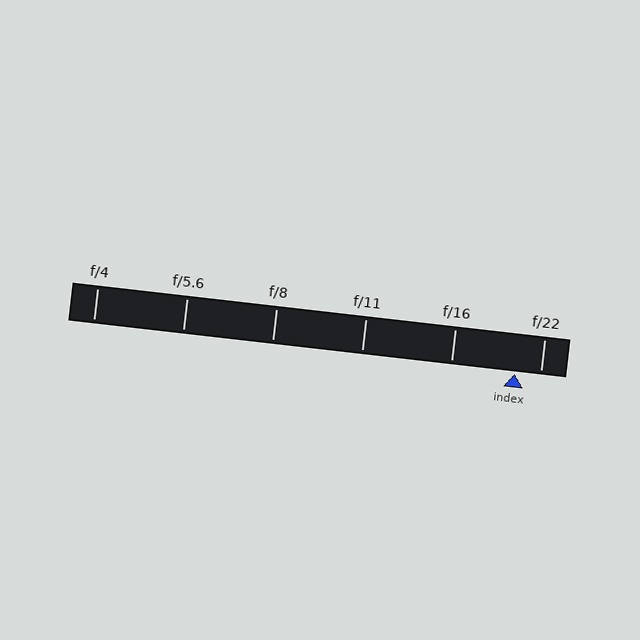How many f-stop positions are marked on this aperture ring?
There are 6 f-stop positions marked.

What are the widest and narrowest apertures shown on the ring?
The widest aperture shown is f/4 and the narrowest is f/22.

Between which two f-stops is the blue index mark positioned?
The index mark is between f/16 and f/22.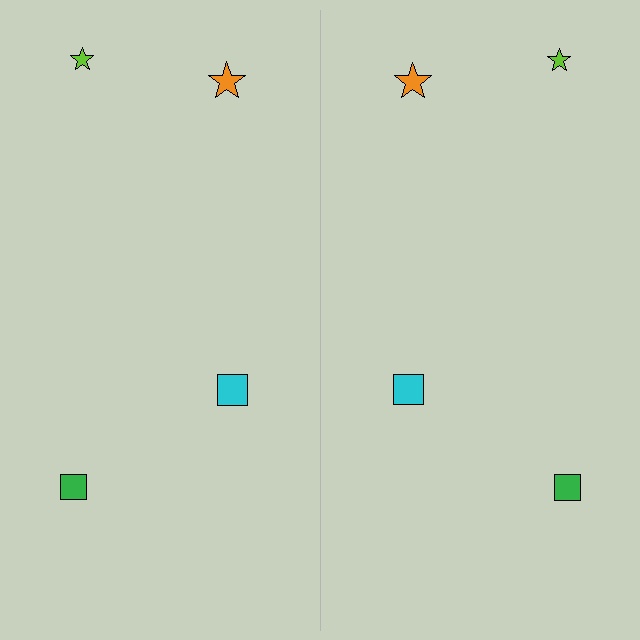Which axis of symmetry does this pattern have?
The pattern has a vertical axis of symmetry running through the center of the image.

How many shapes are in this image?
There are 8 shapes in this image.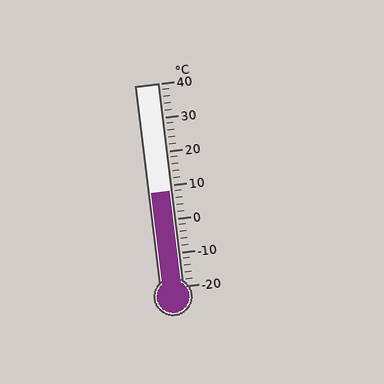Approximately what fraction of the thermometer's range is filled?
The thermometer is filled to approximately 45% of its range.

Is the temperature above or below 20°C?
The temperature is below 20°C.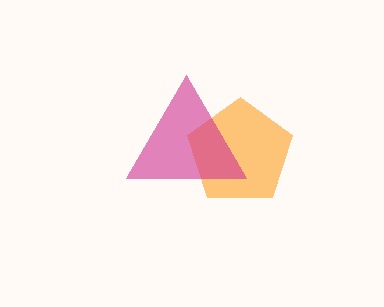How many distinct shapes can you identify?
There are 2 distinct shapes: an orange pentagon, a magenta triangle.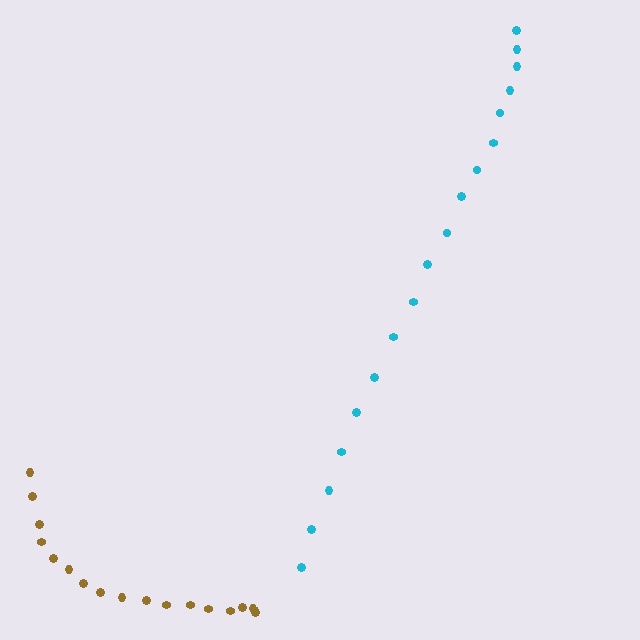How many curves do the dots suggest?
There are 2 distinct paths.